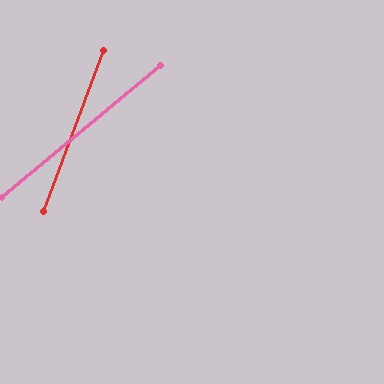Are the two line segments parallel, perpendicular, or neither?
Neither parallel nor perpendicular — they differ by about 30°.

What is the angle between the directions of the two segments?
Approximately 30 degrees.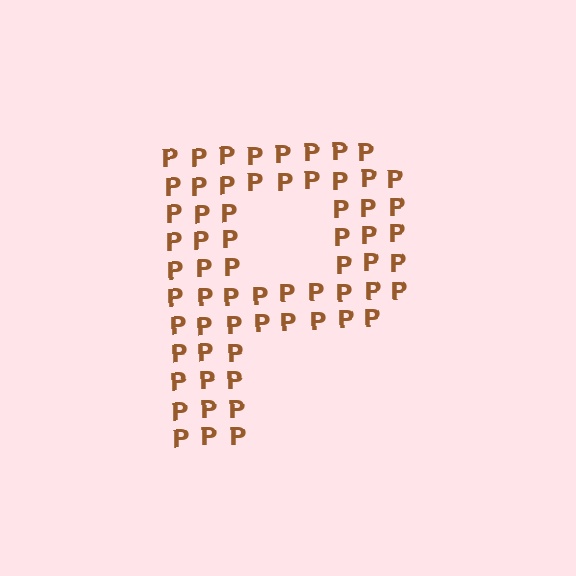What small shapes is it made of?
It is made of small letter P's.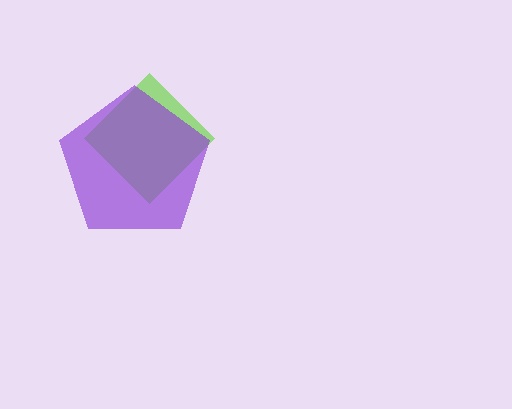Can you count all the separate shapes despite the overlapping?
Yes, there are 2 separate shapes.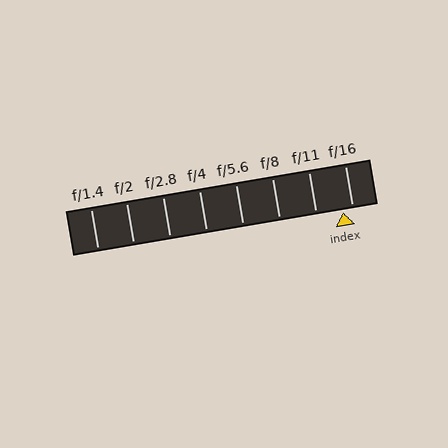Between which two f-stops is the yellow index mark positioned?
The index mark is between f/11 and f/16.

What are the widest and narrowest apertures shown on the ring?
The widest aperture shown is f/1.4 and the narrowest is f/16.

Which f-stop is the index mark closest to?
The index mark is closest to f/16.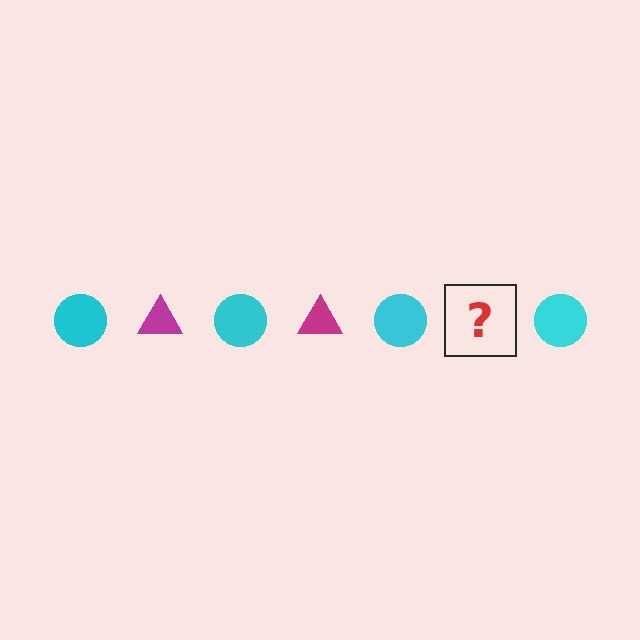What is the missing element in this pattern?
The missing element is a magenta triangle.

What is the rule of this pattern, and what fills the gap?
The rule is that the pattern alternates between cyan circle and magenta triangle. The gap should be filled with a magenta triangle.